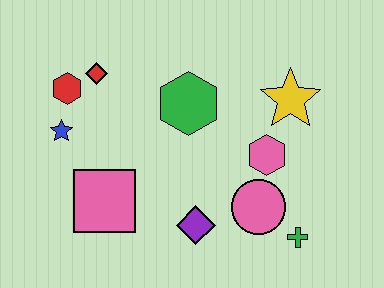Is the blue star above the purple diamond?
Yes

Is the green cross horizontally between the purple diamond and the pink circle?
No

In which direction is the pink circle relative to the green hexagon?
The pink circle is below the green hexagon.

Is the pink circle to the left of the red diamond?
No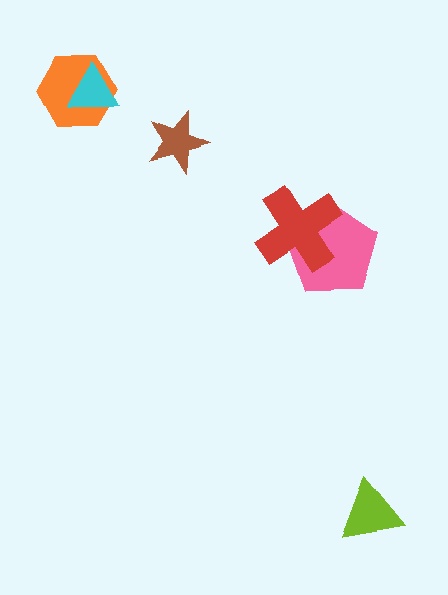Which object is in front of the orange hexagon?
The cyan triangle is in front of the orange hexagon.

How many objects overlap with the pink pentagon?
1 object overlaps with the pink pentagon.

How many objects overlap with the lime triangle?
0 objects overlap with the lime triangle.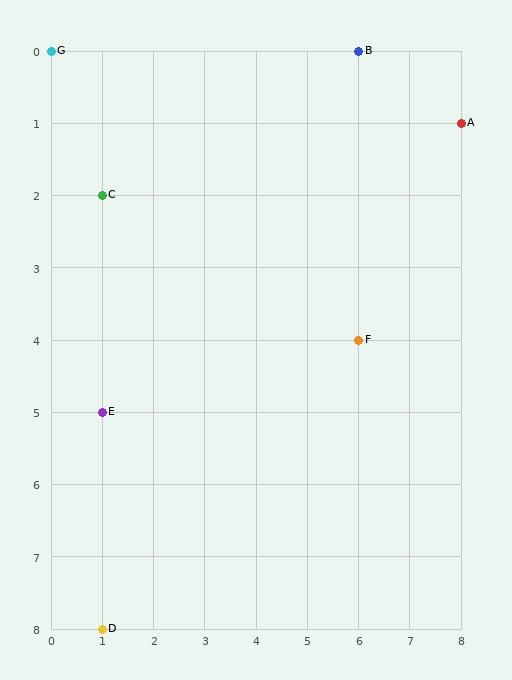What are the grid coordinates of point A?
Point A is at grid coordinates (8, 1).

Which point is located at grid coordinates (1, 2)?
Point C is at (1, 2).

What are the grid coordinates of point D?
Point D is at grid coordinates (1, 8).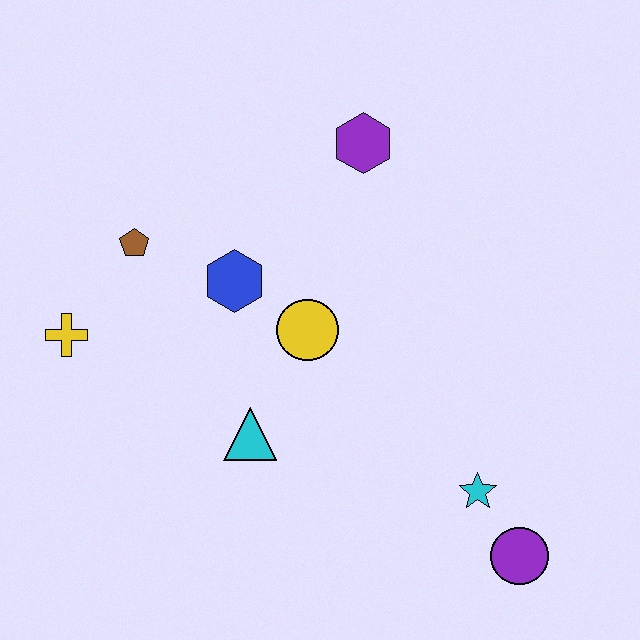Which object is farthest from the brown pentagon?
The purple circle is farthest from the brown pentagon.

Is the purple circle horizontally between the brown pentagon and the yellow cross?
No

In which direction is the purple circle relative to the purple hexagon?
The purple circle is below the purple hexagon.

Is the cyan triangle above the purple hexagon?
No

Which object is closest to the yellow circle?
The blue hexagon is closest to the yellow circle.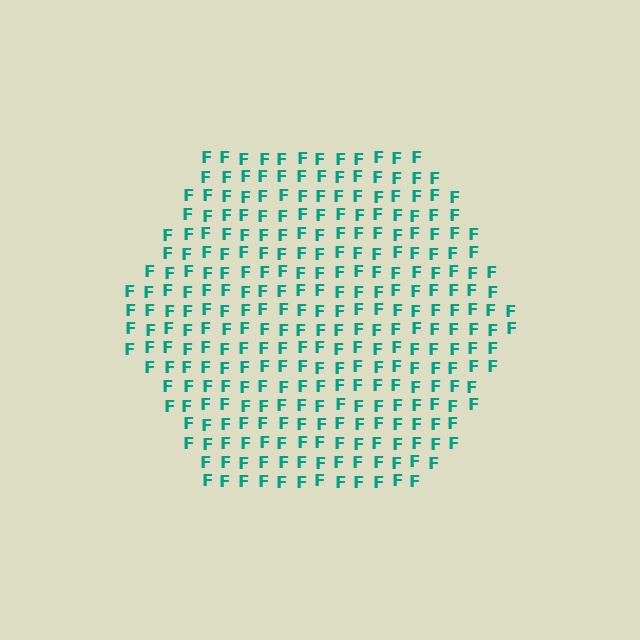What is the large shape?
The large shape is a hexagon.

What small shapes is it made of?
It is made of small letter F's.